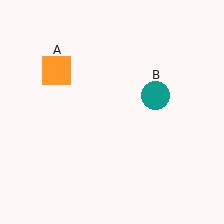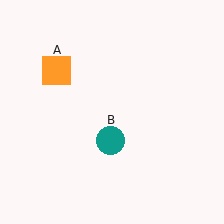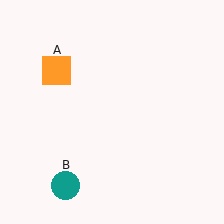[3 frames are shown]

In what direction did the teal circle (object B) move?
The teal circle (object B) moved down and to the left.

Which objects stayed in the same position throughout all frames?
Orange square (object A) remained stationary.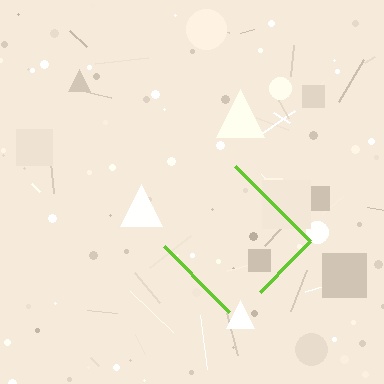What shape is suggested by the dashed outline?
The dashed outline suggests a diamond.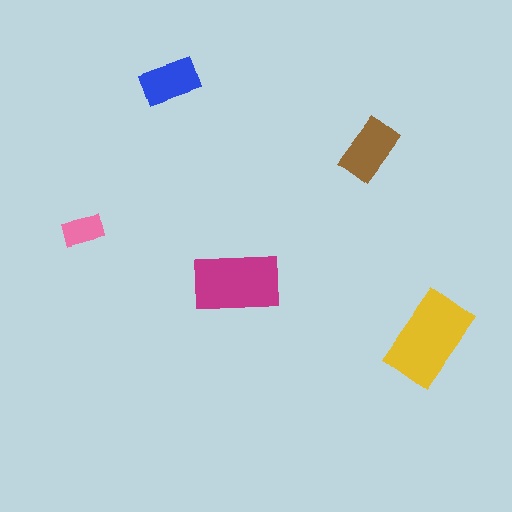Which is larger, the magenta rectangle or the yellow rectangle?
The yellow one.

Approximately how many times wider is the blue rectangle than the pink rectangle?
About 1.5 times wider.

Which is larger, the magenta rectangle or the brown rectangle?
The magenta one.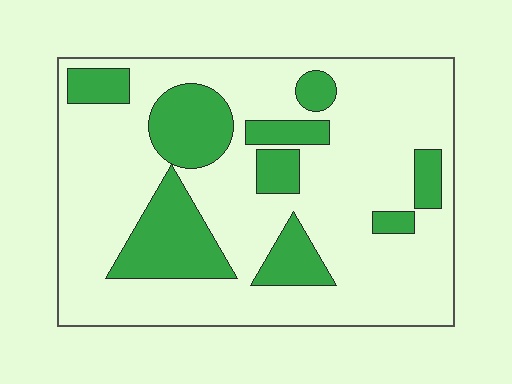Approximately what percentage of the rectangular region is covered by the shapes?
Approximately 25%.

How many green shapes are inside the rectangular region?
9.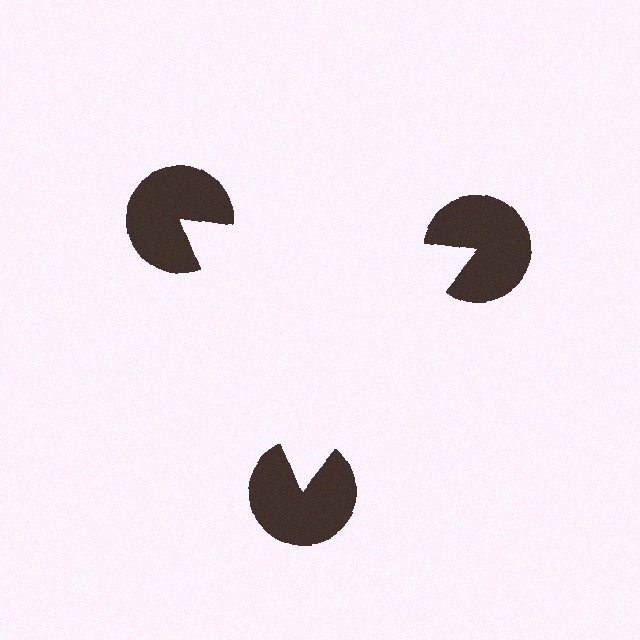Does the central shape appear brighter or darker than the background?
It typically appears slightly brighter than the background, even though no actual brightness change is drawn.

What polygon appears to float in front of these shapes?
An illusory triangle — its edges are inferred from the aligned wedge cuts in the pac-man discs, not physically drawn.